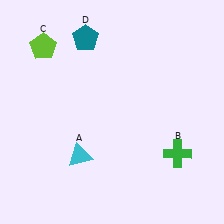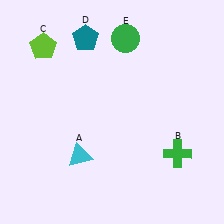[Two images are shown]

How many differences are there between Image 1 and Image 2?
There is 1 difference between the two images.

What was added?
A green circle (E) was added in Image 2.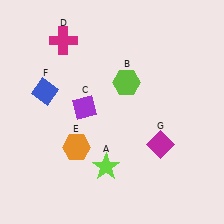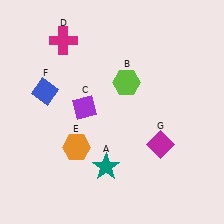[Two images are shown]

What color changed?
The star (A) changed from lime in Image 1 to teal in Image 2.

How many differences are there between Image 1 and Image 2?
There is 1 difference between the two images.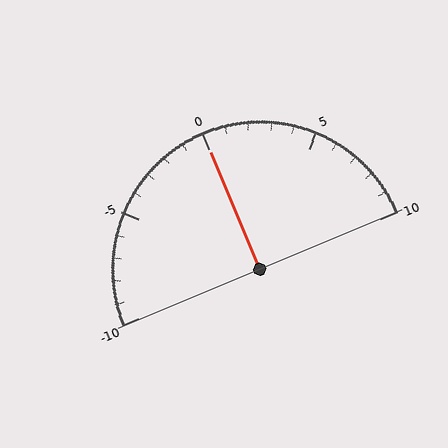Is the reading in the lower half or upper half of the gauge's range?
The reading is in the upper half of the range (-10 to 10).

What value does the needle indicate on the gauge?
The needle indicates approximately 0.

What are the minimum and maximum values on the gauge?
The gauge ranges from -10 to 10.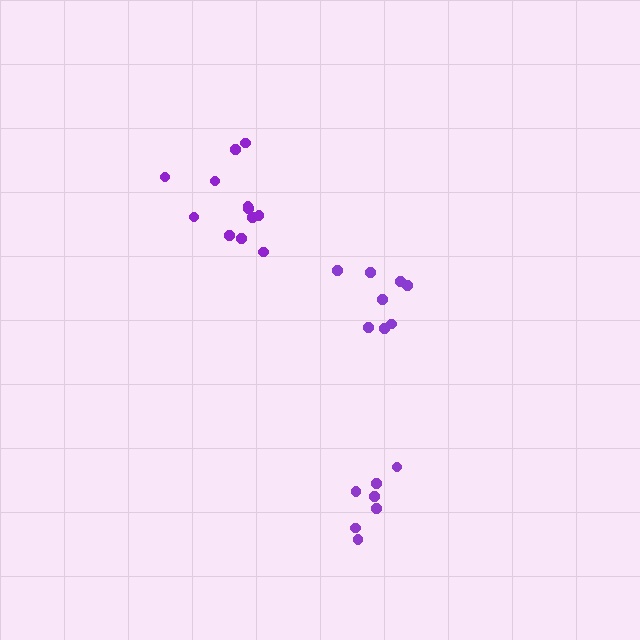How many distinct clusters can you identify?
There are 3 distinct clusters.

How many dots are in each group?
Group 1: 8 dots, Group 2: 7 dots, Group 3: 12 dots (27 total).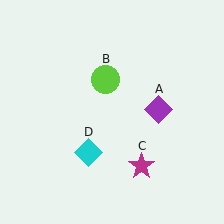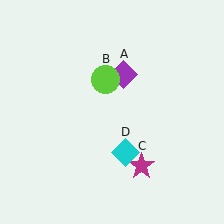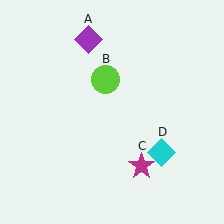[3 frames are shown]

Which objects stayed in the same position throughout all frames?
Lime circle (object B) and magenta star (object C) remained stationary.